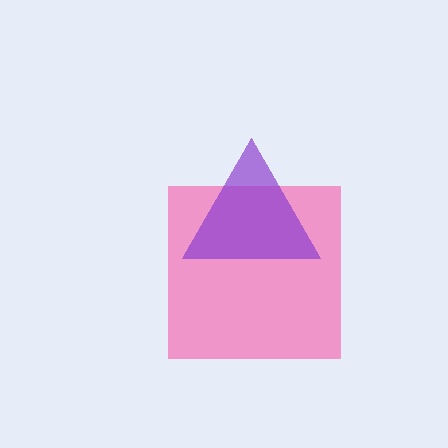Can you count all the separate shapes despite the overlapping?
Yes, there are 2 separate shapes.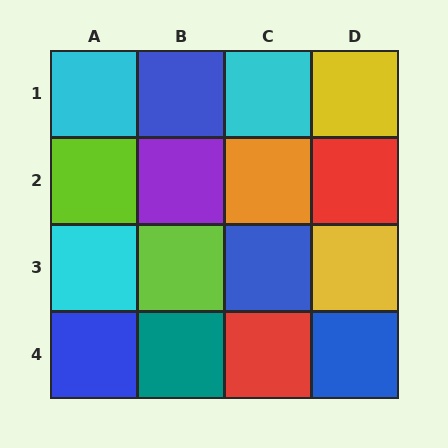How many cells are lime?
2 cells are lime.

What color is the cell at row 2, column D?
Red.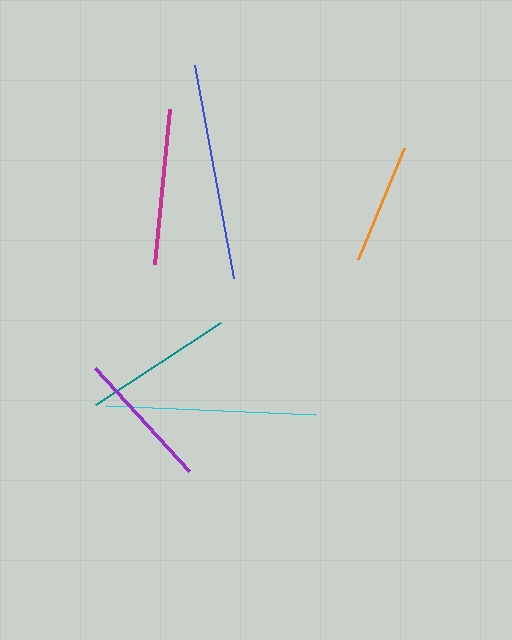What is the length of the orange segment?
The orange segment is approximately 121 pixels long.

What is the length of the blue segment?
The blue segment is approximately 217 pixels long.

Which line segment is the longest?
The blue line is the longest at approximately 217 pixels.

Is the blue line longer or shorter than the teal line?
The blue line is longer than the teal line.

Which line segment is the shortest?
The orange line is the shortest at approximately 121 pixels.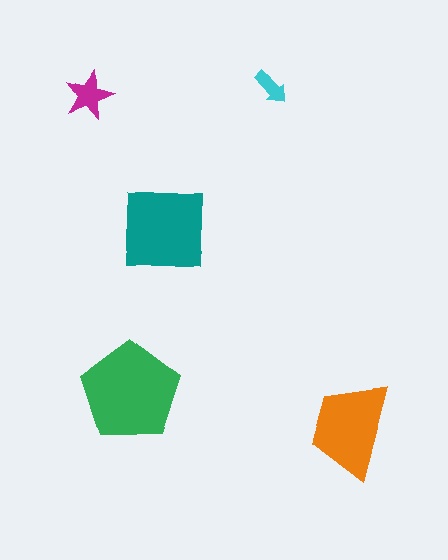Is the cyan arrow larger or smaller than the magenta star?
Smaller.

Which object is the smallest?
The cyan arrow.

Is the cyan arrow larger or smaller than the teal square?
Smaller.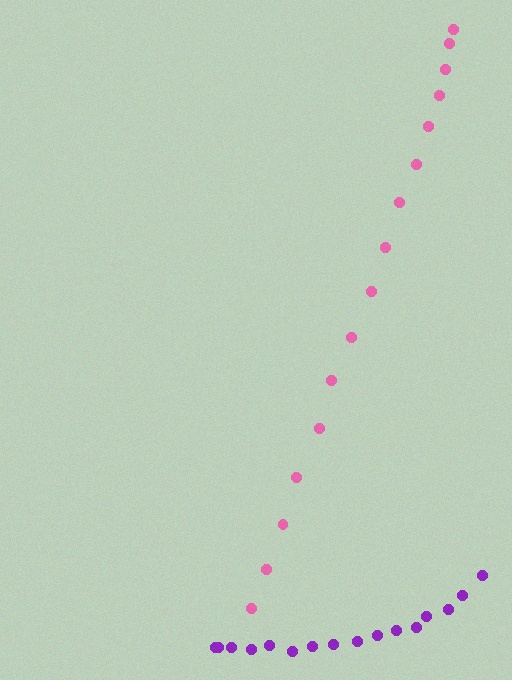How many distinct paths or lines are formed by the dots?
There are 2 distinct paths.